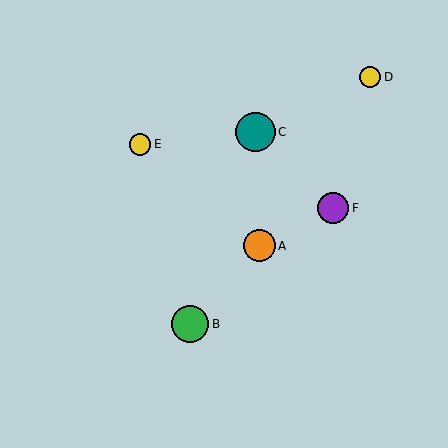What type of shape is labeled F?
Shape F is a purple circle.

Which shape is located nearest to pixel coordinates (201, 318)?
The green circle (labeled B) at (190, 324) is nearest to that location.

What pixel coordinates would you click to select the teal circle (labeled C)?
Click at (256, 132) to select the teal circle C.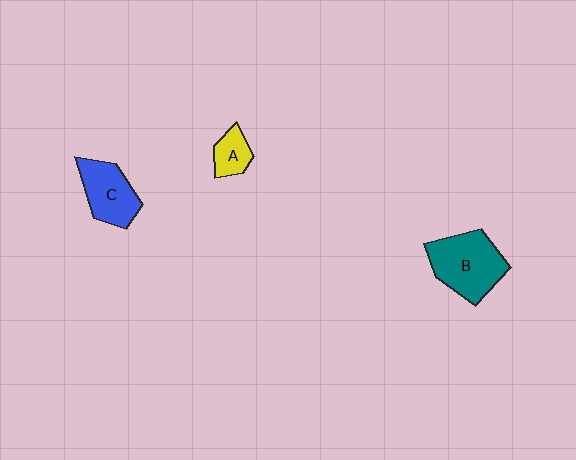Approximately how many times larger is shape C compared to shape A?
Approximately 2.0 times.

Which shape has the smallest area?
Shape A (yellow).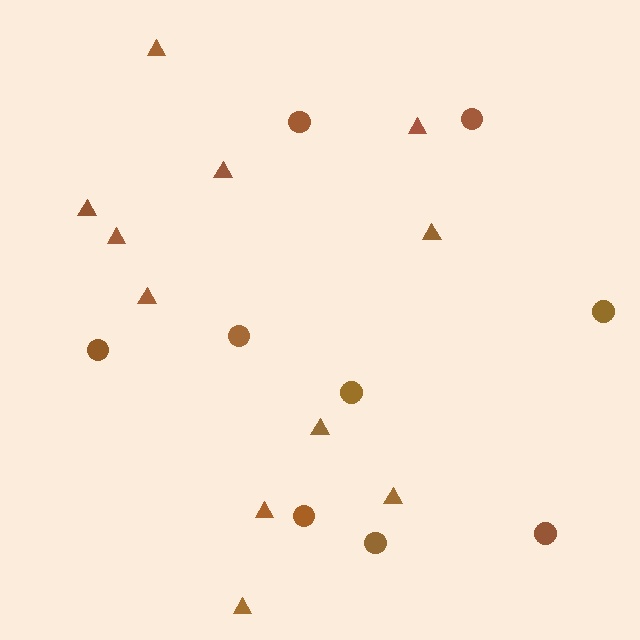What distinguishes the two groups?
There are 2 groups: one group of triangles (11) and one group of circles (9).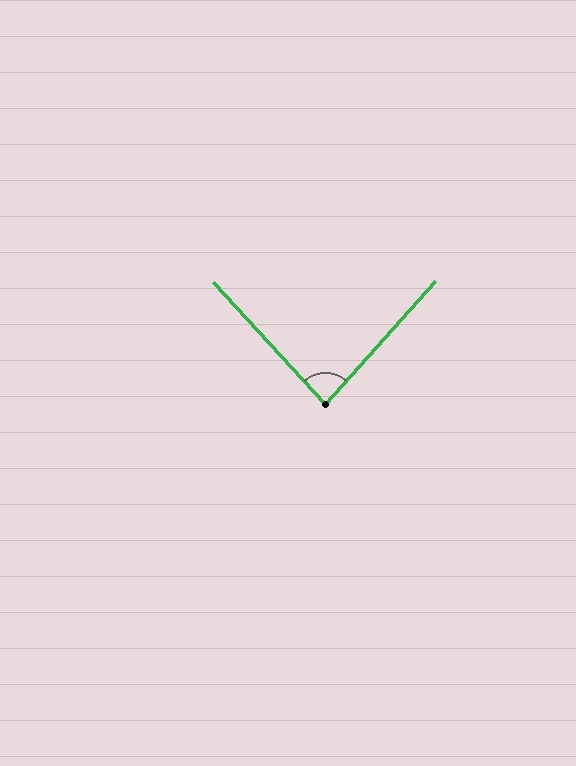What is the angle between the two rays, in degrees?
Approximately 85 degrees.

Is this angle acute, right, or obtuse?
It is acute.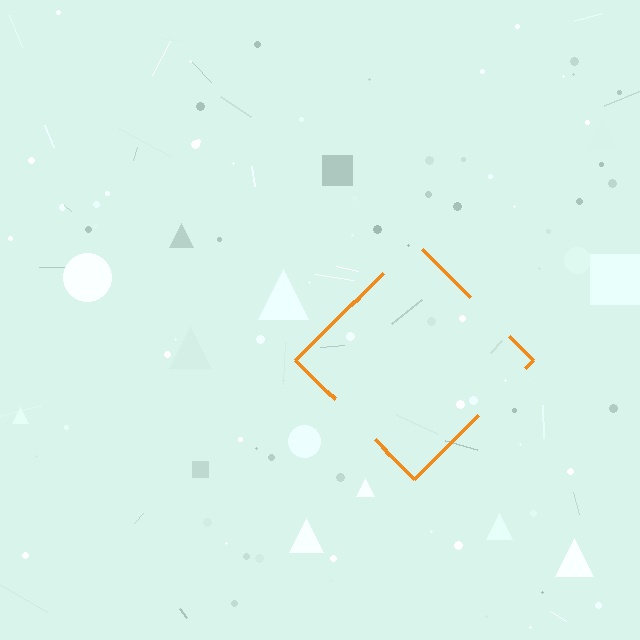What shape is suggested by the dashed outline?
The dashed outline suggests a diamond.